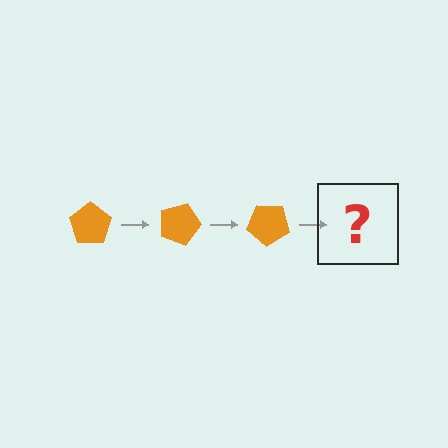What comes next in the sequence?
The next element should be an orange pentagon rotated 60 degrees.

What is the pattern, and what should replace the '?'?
The pattern is that the pentagon rotates 20 degrees each step. The '?' should be an orange pentagon rotated 60 degrees.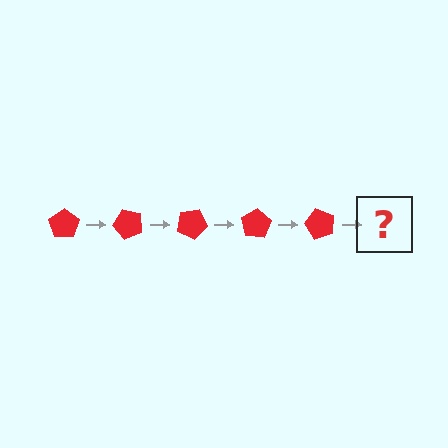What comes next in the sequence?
The next element should be a red pentagon rotated 250 degrees.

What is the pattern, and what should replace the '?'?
The pattern is that the pentagon rotates 50 degrees each step. The '?' should be a red pentagon rotated 250 degrees.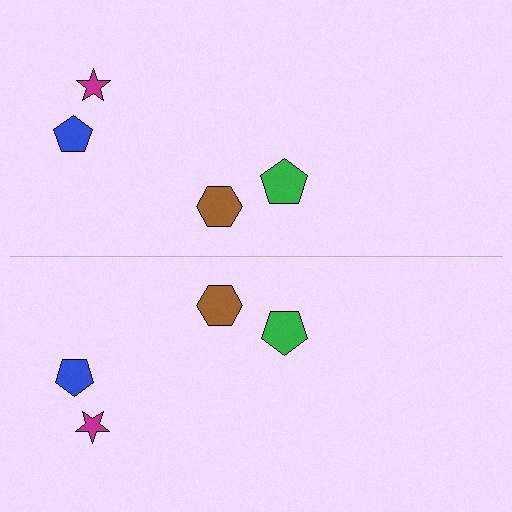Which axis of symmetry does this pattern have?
The pattern has a horizontal axis of symmetry running through the center of the image.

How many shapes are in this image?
There are 8 shapes in this image.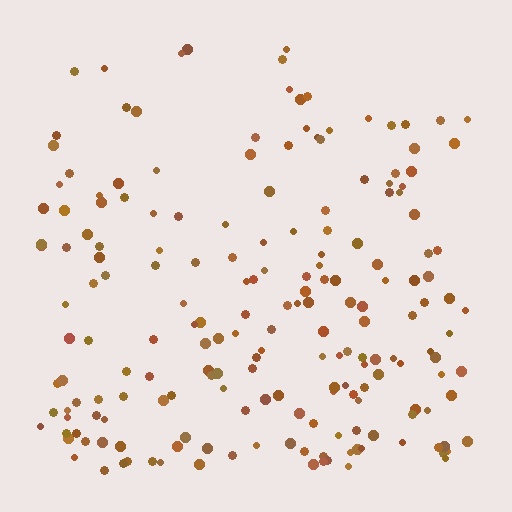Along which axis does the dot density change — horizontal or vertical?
Vertical.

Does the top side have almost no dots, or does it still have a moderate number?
Still a moderate number, just noticeably fewer than the bottom.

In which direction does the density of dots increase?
From top to bottom, with the bottom side densest.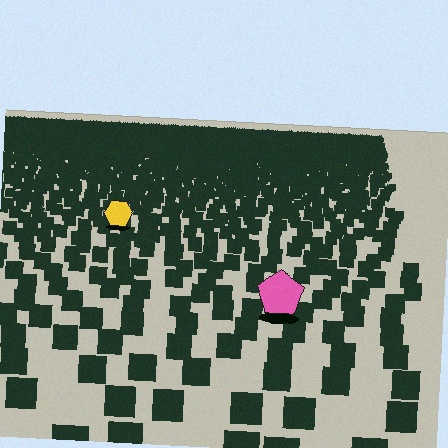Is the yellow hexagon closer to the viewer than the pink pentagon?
No. The pink pentagon is closer — you can tell from the texture gradient: the ground texture is coarser near it.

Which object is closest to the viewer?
The pink pentagon is closest. The texture marks near it are larger and more spread out.